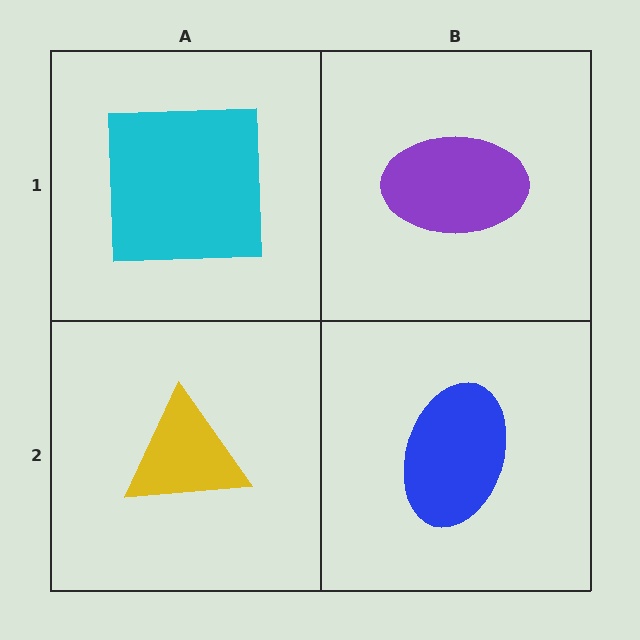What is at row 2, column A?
A yellow triangle.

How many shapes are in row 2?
2 shapes.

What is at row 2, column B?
A blue ellipse.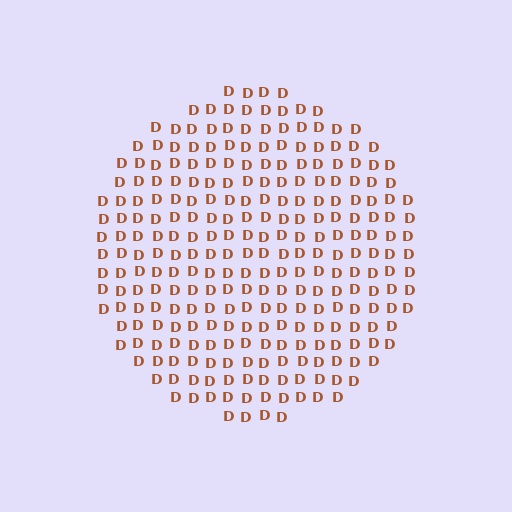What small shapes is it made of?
It is made of small letter D's.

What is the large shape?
The large shape is a circle.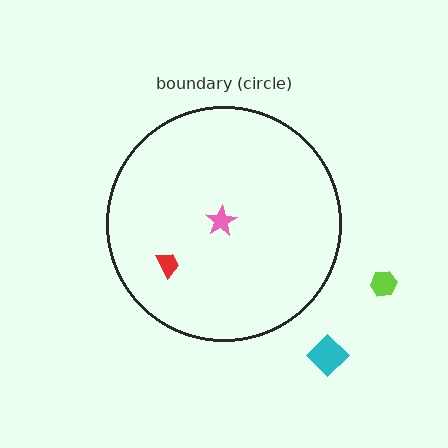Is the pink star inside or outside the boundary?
Inside.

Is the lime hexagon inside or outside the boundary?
Outside.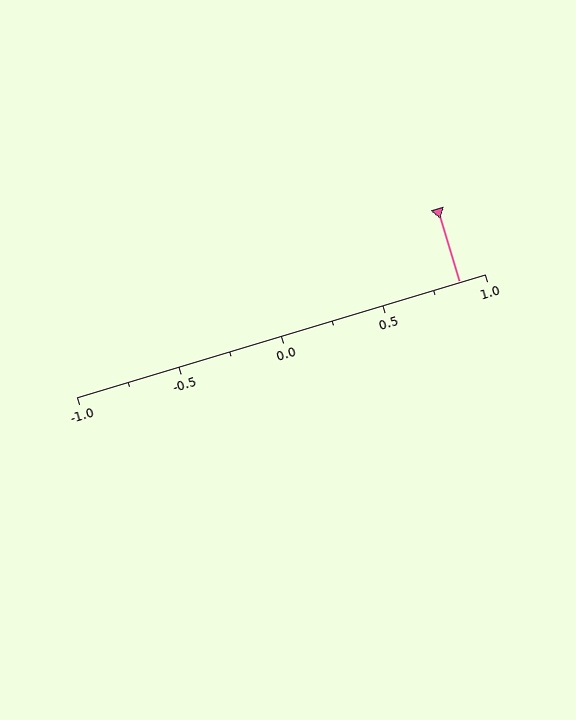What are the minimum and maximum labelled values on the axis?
The axis runs from -1.0 to 1.0.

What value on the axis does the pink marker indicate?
The marker indicates approximately 0.88.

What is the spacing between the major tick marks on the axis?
The major ticks are spaced 0.5 apart.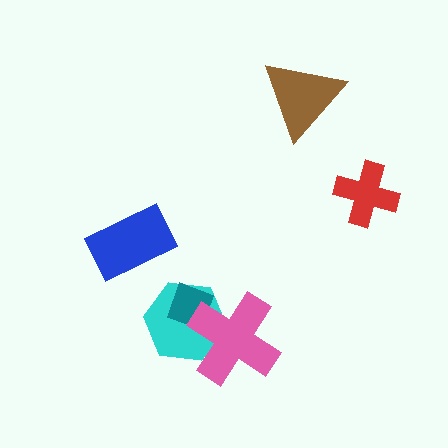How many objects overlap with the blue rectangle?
0 objects overlap with the blue rectangle.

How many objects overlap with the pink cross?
2 objects overlap with the pink cross.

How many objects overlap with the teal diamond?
2 objects overlap with the teal diamond.